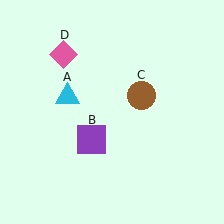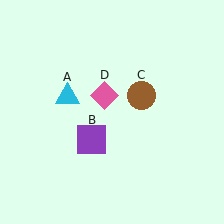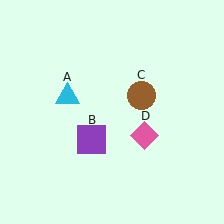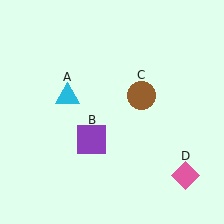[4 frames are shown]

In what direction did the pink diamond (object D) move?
The pink diamond (object D) moved down and to the right.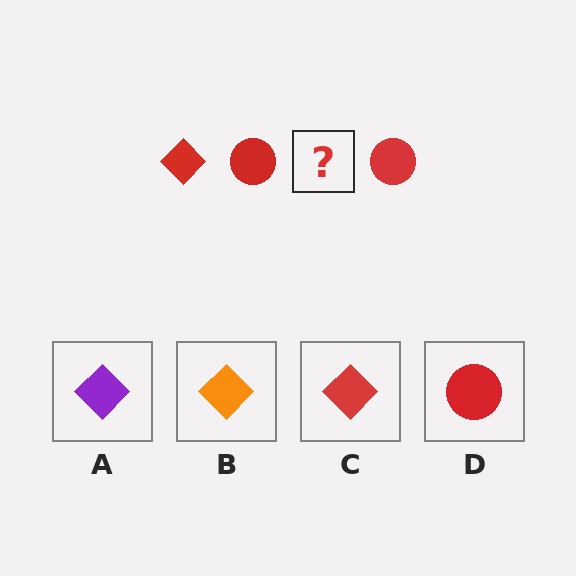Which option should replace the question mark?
Option C.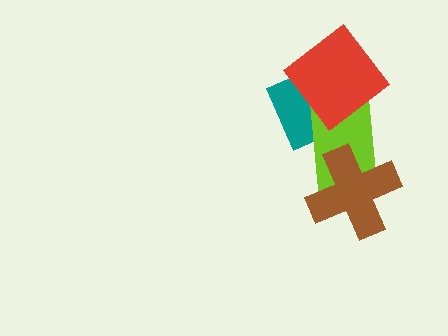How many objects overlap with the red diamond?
2 objects overlap with the red diamond.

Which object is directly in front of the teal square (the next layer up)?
The lime rectangle is directly in front of the teal square.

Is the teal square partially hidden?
Yes, it is partially covered by another shape.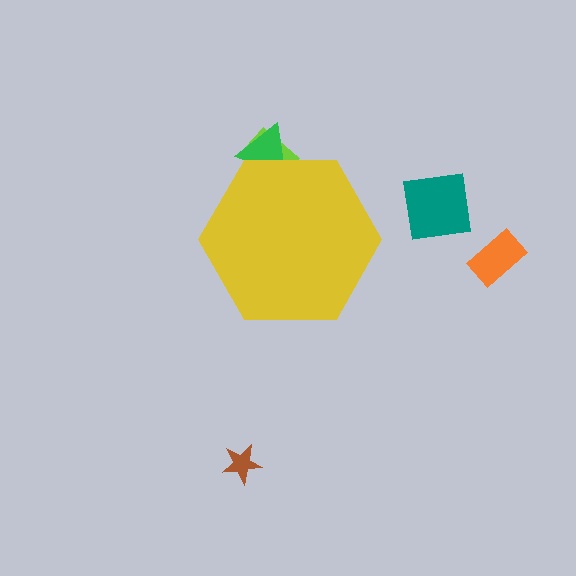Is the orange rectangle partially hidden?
No, the orange rectangle is fully visible.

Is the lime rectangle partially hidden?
Yes, the lime rectangle is partially hidden behind the yellow hexagon.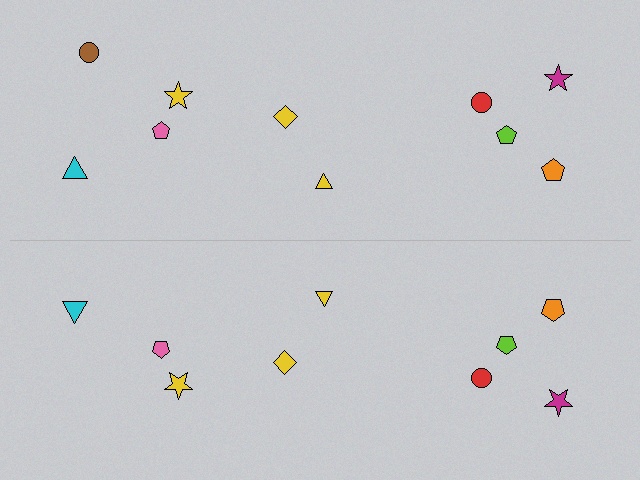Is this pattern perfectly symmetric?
No, the pattern is not perfectly symmetric. A brown circle is missing from the bottom side.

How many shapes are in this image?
There are 19 shapes in this image.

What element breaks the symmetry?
A brown circle is missing from the bottom side.